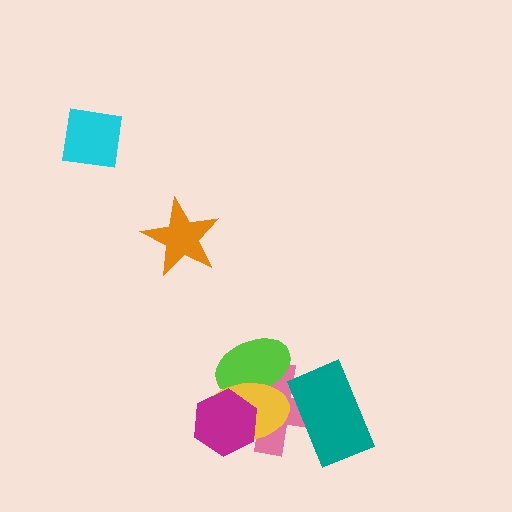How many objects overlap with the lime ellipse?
3 objects overlap with the lime ellipse.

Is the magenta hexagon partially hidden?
No, no other shape covers it.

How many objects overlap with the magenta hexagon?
3 objects overlap with the magenta hexagon.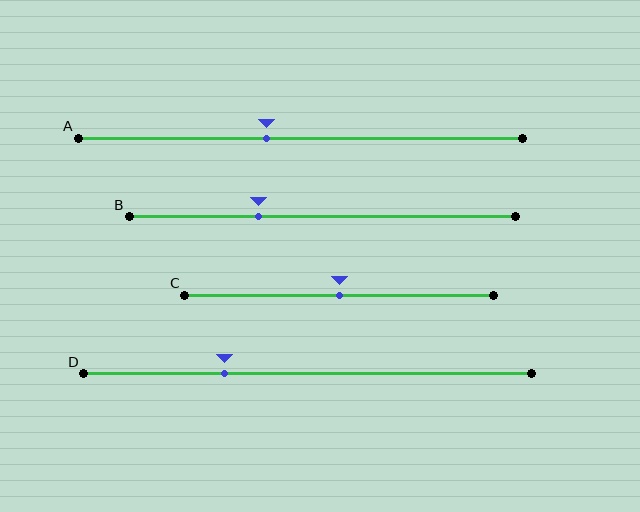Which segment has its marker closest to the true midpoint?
Segment C has its marker closest to the true midpoint.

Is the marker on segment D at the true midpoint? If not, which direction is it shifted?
No, the marker on segment D is shifted to the left by about 18% of the segment length.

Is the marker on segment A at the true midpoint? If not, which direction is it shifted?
No, the marker on segment A is shifted to the left by about 8% of the segment length.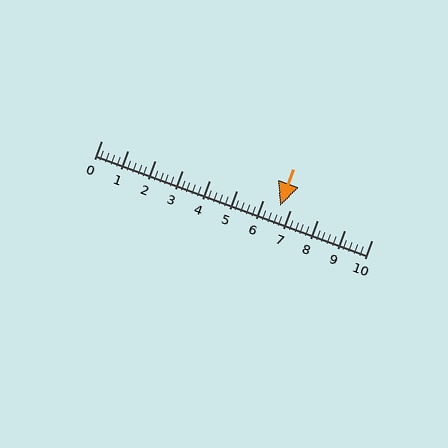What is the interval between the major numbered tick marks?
The major tick marks are spaced 1 units apart.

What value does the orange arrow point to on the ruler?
The orange arrow points to approximately 6.6.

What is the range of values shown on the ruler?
The ruler shows values from 0 to 10.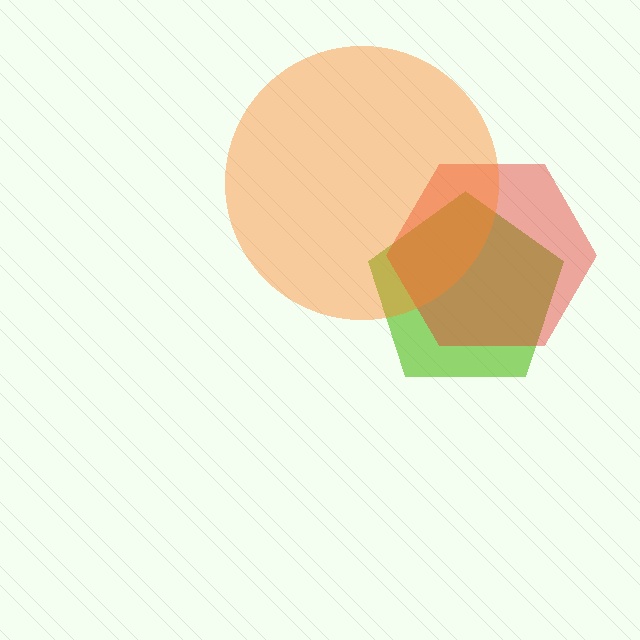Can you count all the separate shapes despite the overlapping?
Yes, there are 3 separate shapes.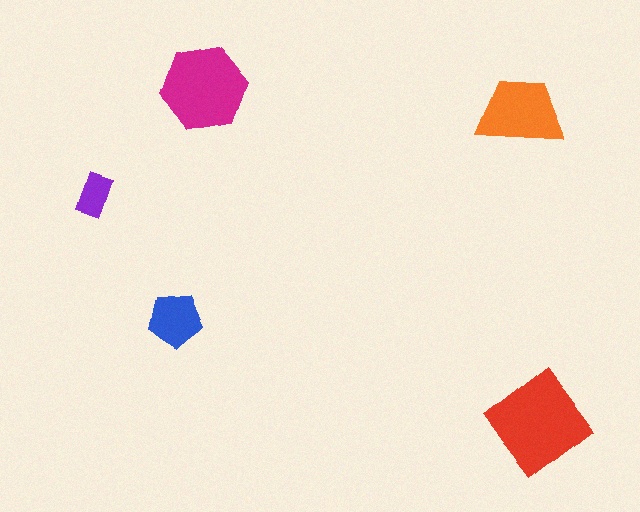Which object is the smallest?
The purple rectangle.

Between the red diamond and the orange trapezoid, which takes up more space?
The red diamond.